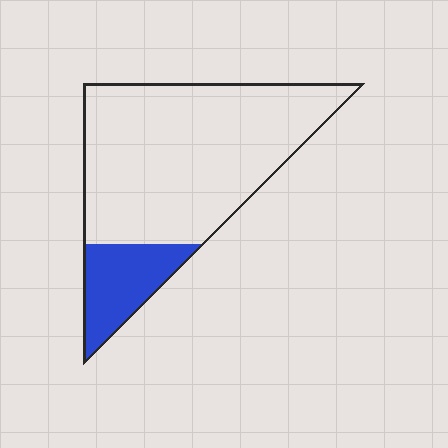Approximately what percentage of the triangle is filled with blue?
Approximately 20%.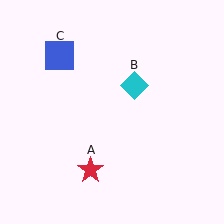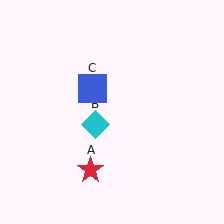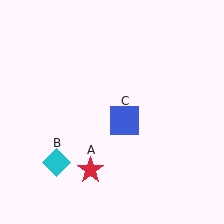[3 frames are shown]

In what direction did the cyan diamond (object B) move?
The cyan diamond (object B) moved down and to the left.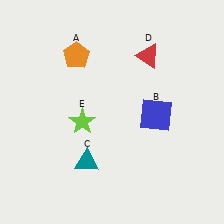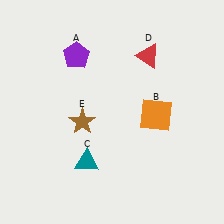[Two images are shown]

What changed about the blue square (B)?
In Image 1, B is blue. In Image 2, it changed to orange.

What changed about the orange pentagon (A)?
In Image 1, A is orange. In Image 2, it changed to purple.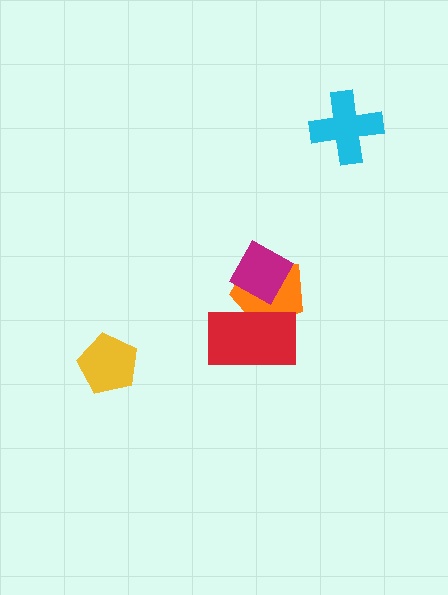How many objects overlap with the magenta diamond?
2 objects overlap with the magenta diamond.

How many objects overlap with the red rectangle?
2 objects overlap with the red rectangle.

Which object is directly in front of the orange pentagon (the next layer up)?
The red rectangle is directly in front of the orange pentagon.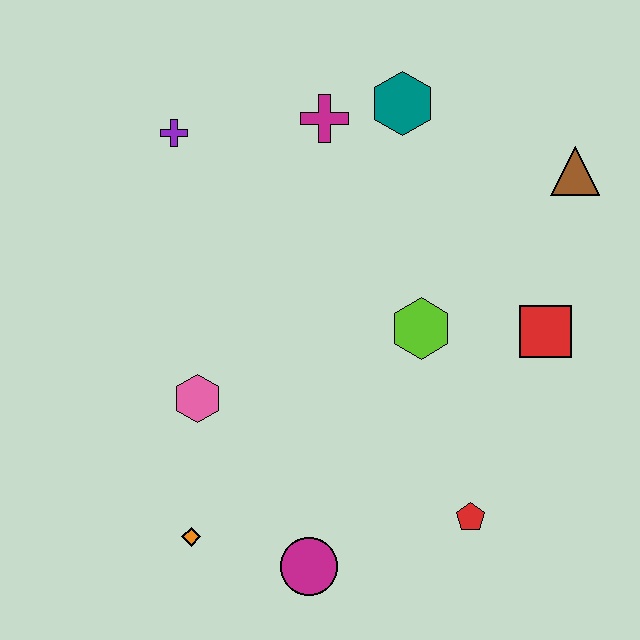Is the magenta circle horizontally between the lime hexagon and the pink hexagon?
Yes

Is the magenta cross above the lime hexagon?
Yes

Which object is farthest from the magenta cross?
The magenta circle is farthest from the magenta cross.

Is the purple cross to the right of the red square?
No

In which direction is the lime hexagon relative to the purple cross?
The lime hexagon is to the right of the purple cross.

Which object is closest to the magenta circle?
The orange diamond is closest to the magenta circle.